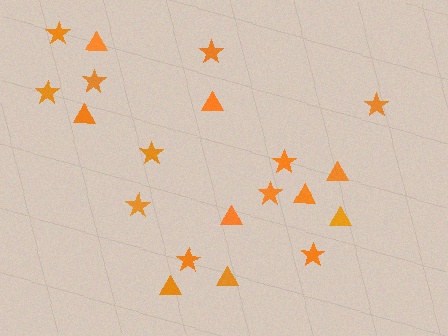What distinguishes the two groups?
There are 2 groups: one group of stars (11) and one group of triangles (9).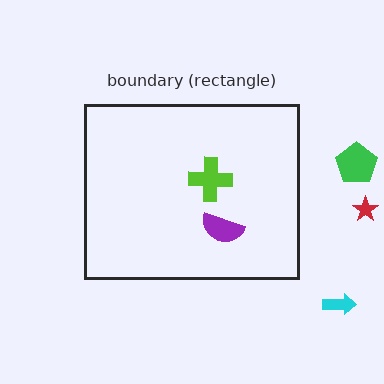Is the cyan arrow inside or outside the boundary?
Outside.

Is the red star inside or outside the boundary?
Outside.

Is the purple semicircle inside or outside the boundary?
Inside.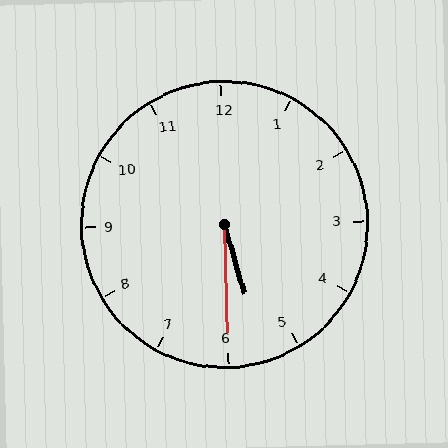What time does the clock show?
5:30.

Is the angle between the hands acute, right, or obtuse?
It is acute.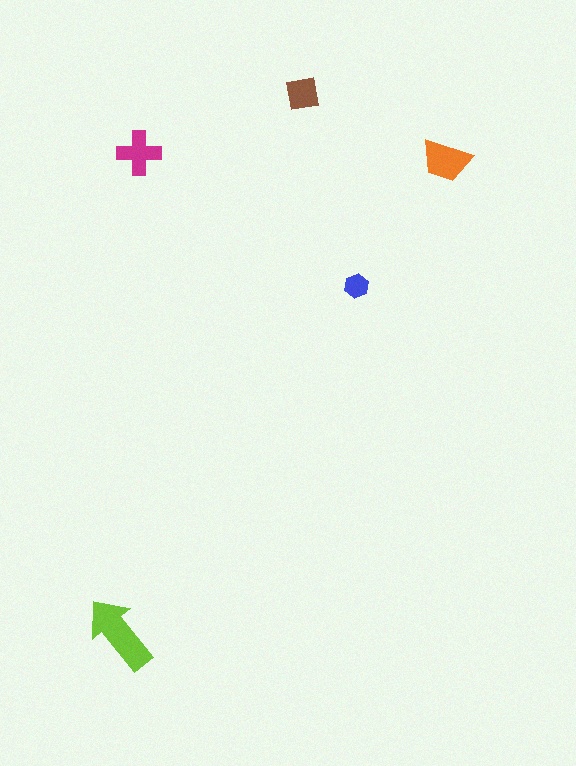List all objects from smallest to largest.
The blue hexagon, the brown square, the magenta cross, the orange trapezoid, the lime arrow.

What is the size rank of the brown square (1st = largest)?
4th.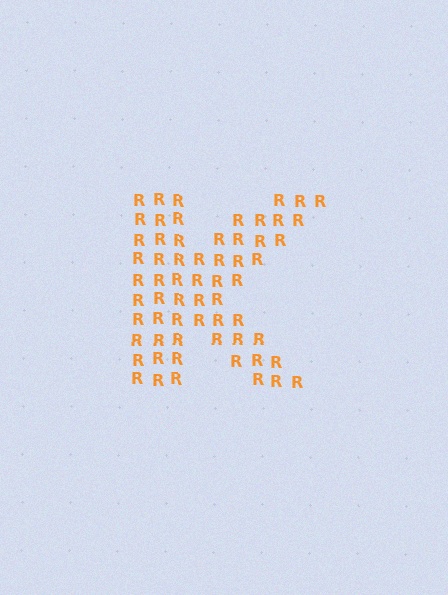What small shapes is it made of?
It is made of small letter R's.